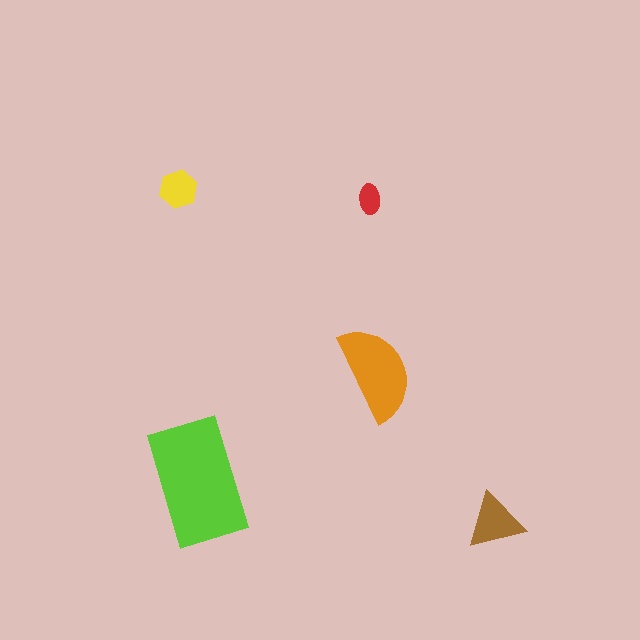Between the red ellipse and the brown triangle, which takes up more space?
The brown triangle.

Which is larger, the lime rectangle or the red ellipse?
The lime rectangle.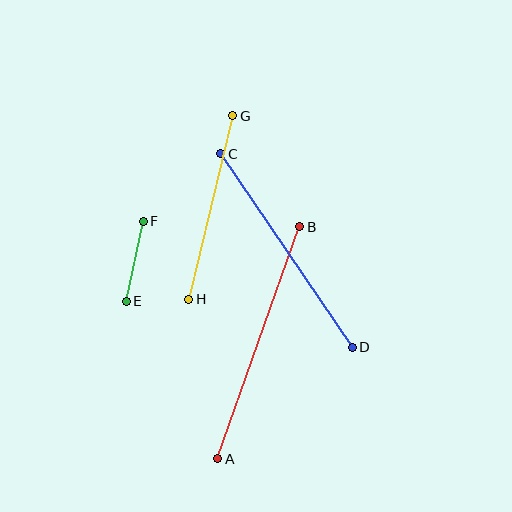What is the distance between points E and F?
The distance is approximately 82 pixels.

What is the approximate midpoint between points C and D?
The midpoint is at approximately (286, 251) pixels.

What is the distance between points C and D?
The distance is approximately 234 pixels.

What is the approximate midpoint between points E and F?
The midpoint is at approximately (135, 261) pixels.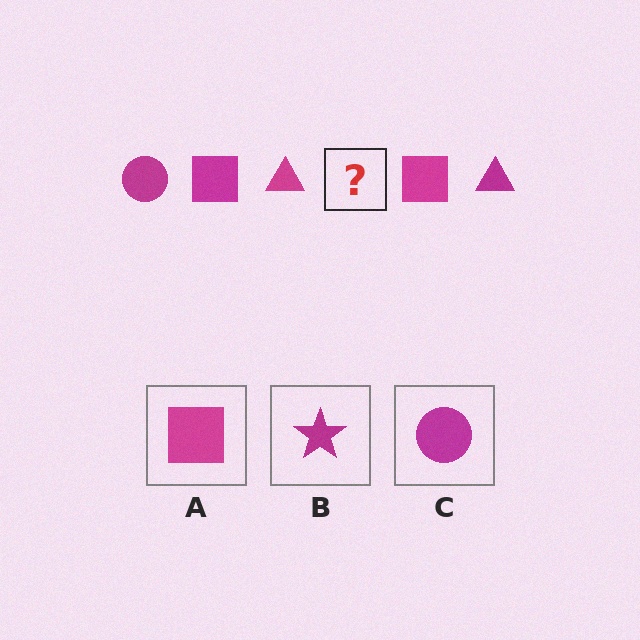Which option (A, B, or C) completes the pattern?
C.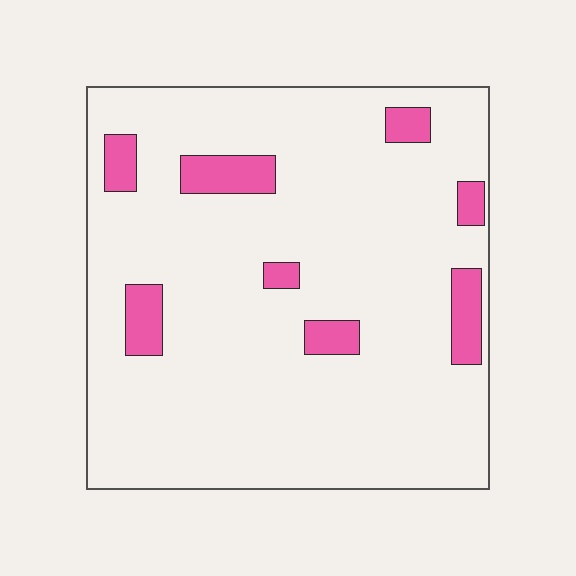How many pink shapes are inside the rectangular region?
8.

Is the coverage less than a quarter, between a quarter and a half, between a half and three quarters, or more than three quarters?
Less than a quarter.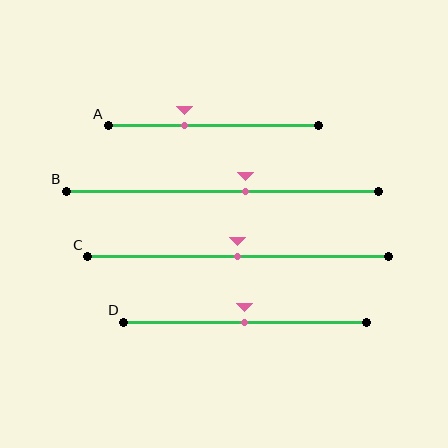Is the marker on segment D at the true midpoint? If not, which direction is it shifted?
Yes, the marker on segment D is at the true midpoint.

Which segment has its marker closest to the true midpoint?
Segment C has its marker closest to the true midpoint.